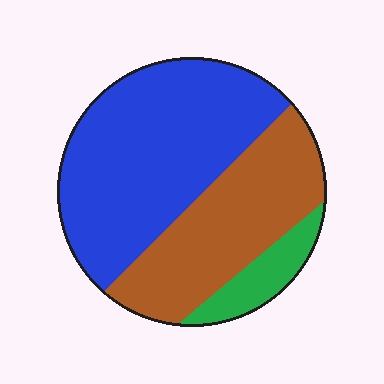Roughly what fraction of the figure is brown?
Brown covers around 35% of the figure.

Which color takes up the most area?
Blue, at roughly 55%.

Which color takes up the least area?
Green, at roughly 10%.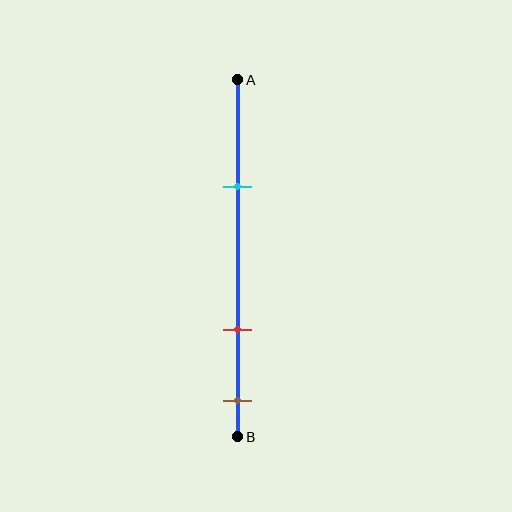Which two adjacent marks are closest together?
The red and brown marks are the closest adjacent pair.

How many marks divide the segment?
There are 3 marks dividing the segment.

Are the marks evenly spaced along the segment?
No, the marks are not evenly spaced.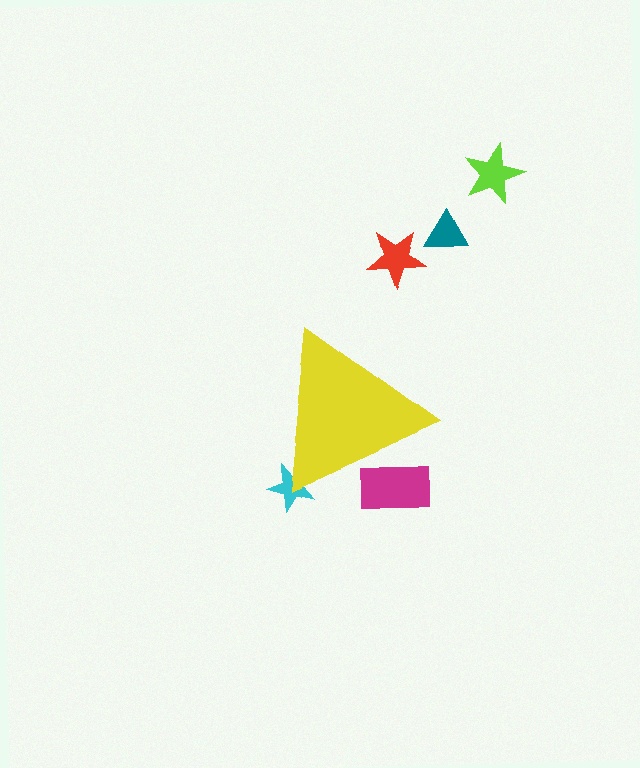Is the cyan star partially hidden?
Yes, the cyan star is partially hidden behind the yellow triangle.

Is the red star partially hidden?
No, the red star is fully visible.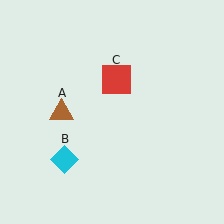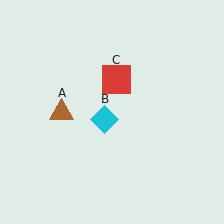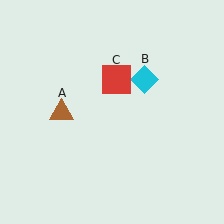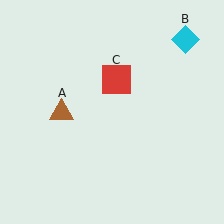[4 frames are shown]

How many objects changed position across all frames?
1 object changed position: cyan diamond (object B).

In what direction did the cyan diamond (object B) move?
The cyan diamond (object B) moved up and to the right.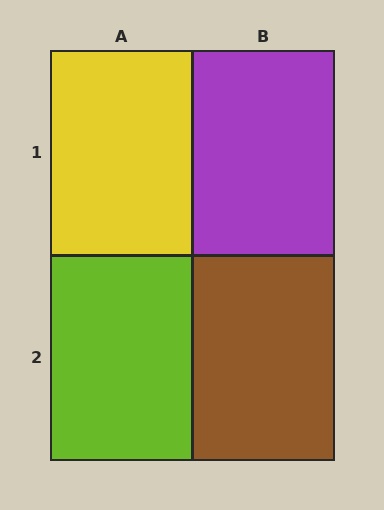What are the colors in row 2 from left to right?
Lime, brown.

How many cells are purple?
1 cell is purple.